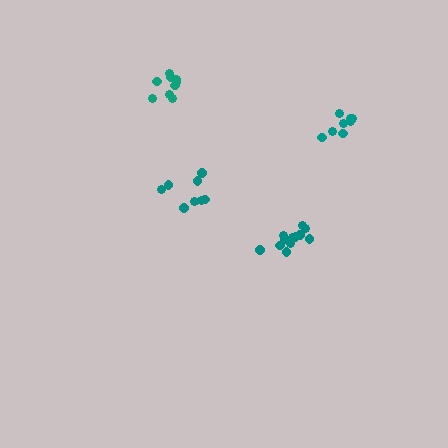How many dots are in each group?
Group 1: 8 dots, Group 2: 8 dots, Group 3: 12 dots, Group 4: 9 dots (37 total).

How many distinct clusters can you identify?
There are 4 distinct clusters.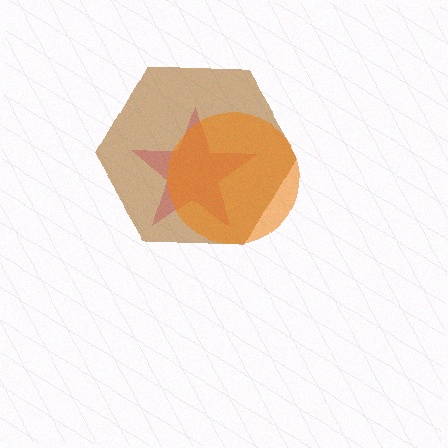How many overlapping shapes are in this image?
There are 3 overlapping shapes in the image.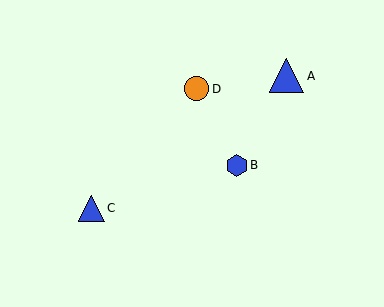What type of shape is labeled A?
Shape A is a blue triangle.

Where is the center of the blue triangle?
The center of the blue triangle is at (91, 208).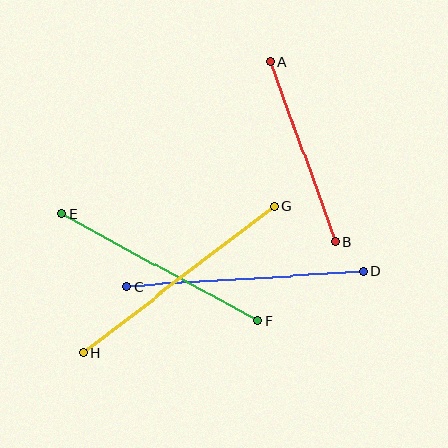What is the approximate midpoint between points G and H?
The midpoint is at approximately (179, 279) pixels.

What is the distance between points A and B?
The distance is approximately 192 pixels.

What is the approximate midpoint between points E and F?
The midpoint is at approximately (160, 267) pixels.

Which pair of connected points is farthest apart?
Points G and H are farthest apart.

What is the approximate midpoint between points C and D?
The midpoint is at approximately (245, 279) pixels.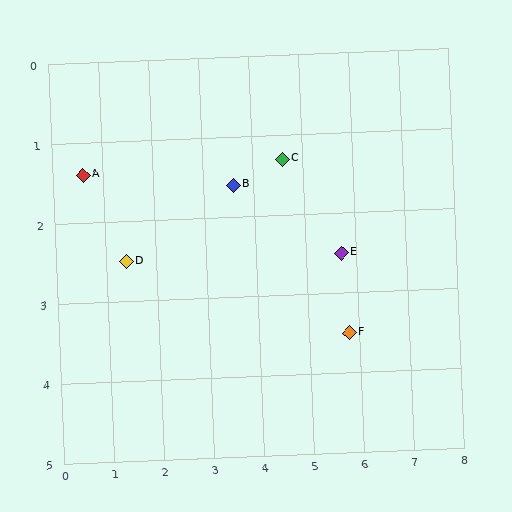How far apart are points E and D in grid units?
Points E and D are about 4.3 grid units apart.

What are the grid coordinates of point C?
Point C is at approximately (4.6, 1.3).